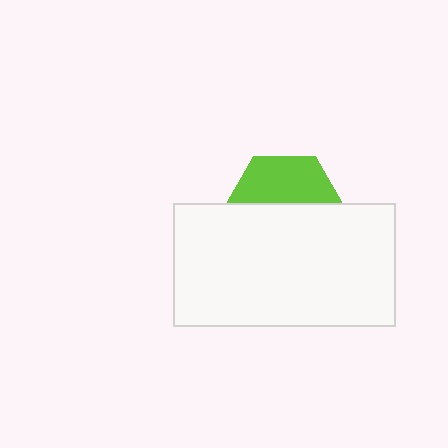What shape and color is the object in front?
The object in front is a white rectangle.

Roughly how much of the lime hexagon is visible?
A small part of it is visible (roughly 42%).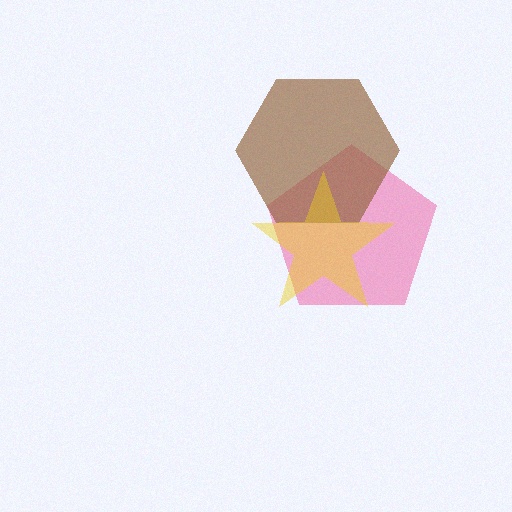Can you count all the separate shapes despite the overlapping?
Yes, there are 3 separate shapes.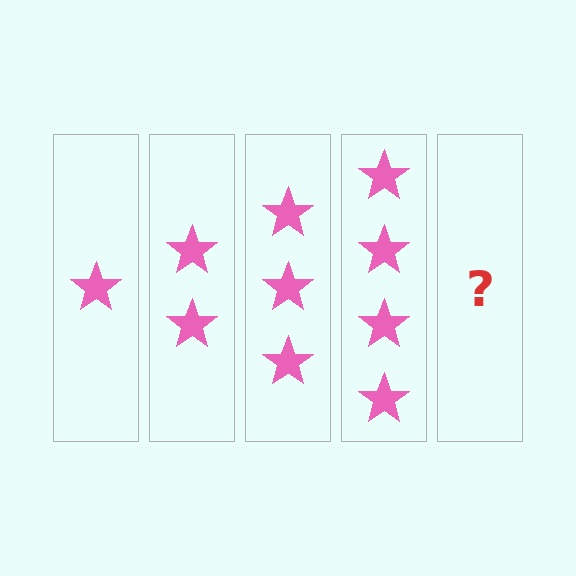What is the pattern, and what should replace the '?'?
The pattern is that each step adds one more star. The '?' should be 5 stars.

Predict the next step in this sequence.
The next step is 5 stars.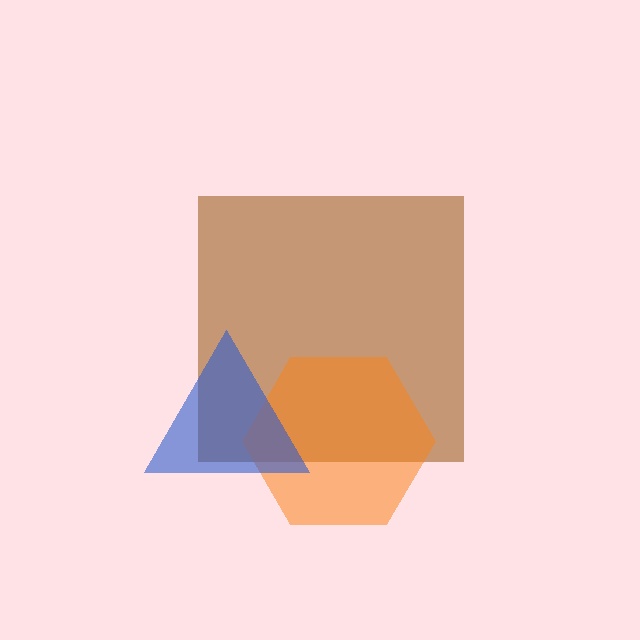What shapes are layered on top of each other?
The layered shapes are: a brown square, an orange hexagon, a blue triangle.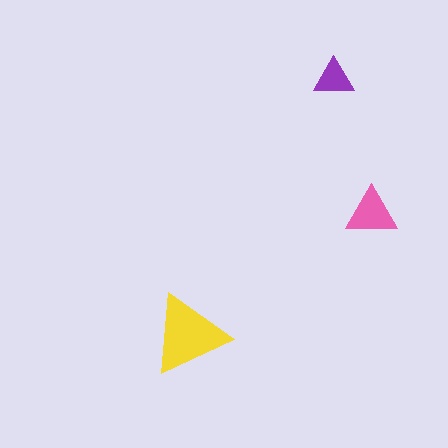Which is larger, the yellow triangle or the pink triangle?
The yellow one.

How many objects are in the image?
There are 3 objects in the image.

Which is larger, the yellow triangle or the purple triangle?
The yellow one.